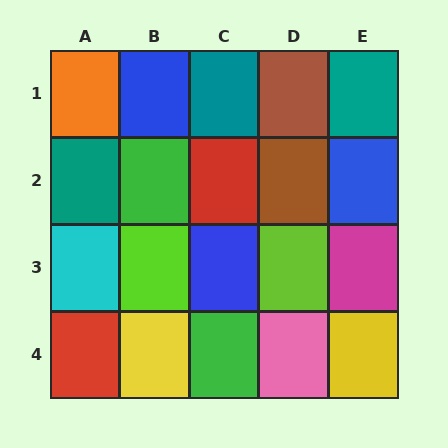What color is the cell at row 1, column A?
Orange.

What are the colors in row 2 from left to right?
Teal, green, red, brown, blue.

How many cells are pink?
1 cell is pink.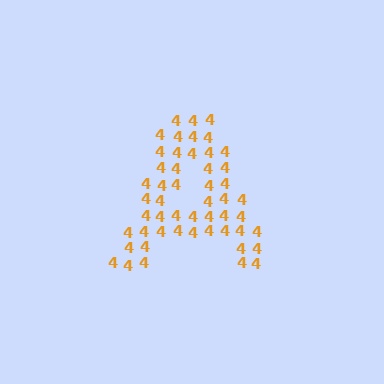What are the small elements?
The small elements are digit 4's.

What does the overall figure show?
The overall figure shows the letter A.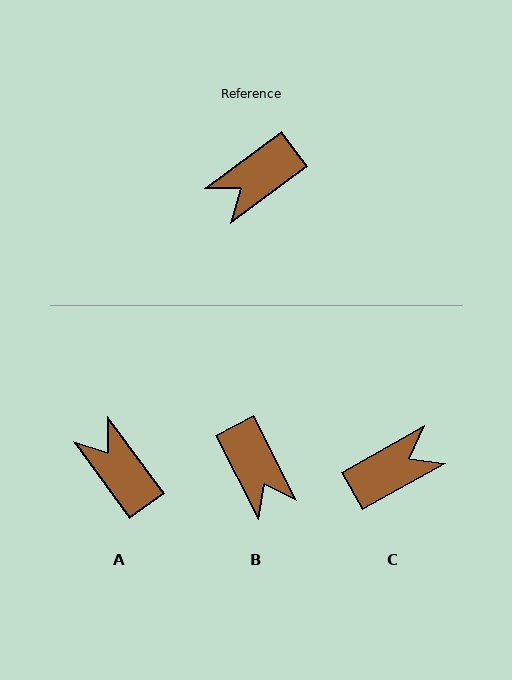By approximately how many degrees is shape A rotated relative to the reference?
Approximately 90 degrees clockwise.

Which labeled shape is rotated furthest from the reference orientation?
C, about 173 degrees away.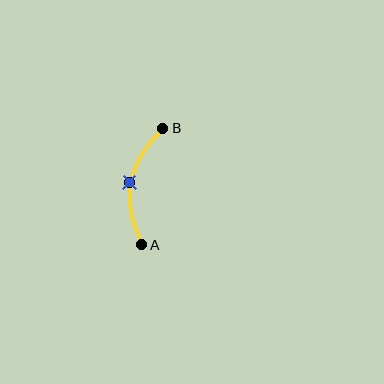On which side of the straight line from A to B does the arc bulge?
The arc bulges to the left of the straight line connecting A and B.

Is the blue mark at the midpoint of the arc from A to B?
Yes. The blue mark lies on the arc at equal arc-length from both A and B — it is the arc midpoint.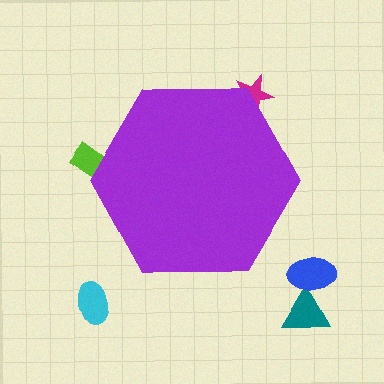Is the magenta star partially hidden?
Yes, the magenta star is partially hidden behind the purple hexagon.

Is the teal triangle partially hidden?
No, the teal triangle is fully visible.